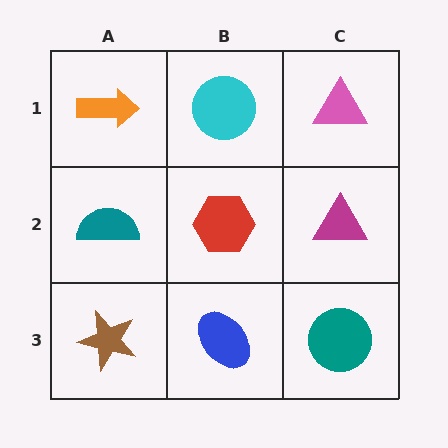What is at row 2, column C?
A magenta triangle.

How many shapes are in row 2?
3 shapes.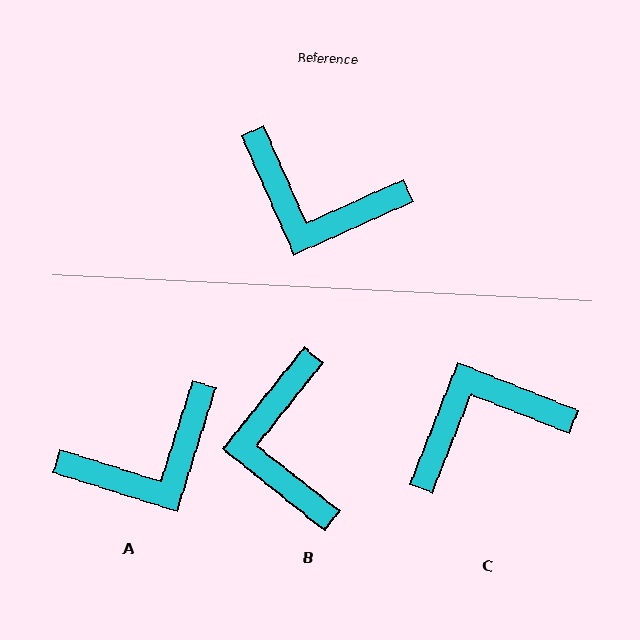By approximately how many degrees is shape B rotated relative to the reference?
Approximately 62 degrees clockwise.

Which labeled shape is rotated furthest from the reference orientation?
C, about 135 degrees away.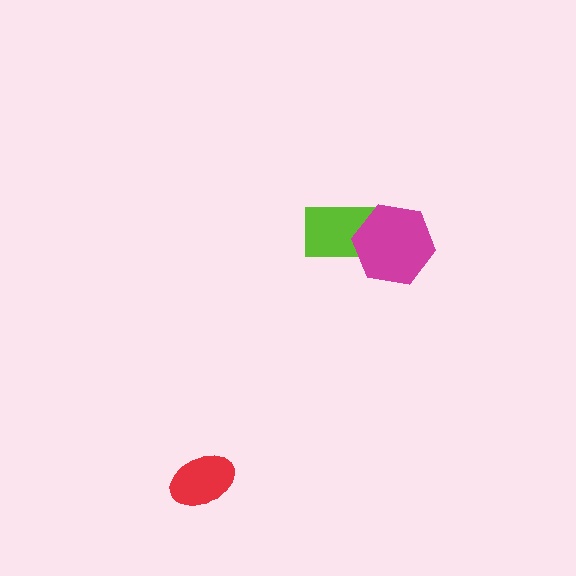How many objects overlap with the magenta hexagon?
1 object overlaps with the magenta hexagon.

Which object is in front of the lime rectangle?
The magenta hexagon is in front of the lime rectangle.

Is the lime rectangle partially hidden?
Yes, it is partially covered by another shape.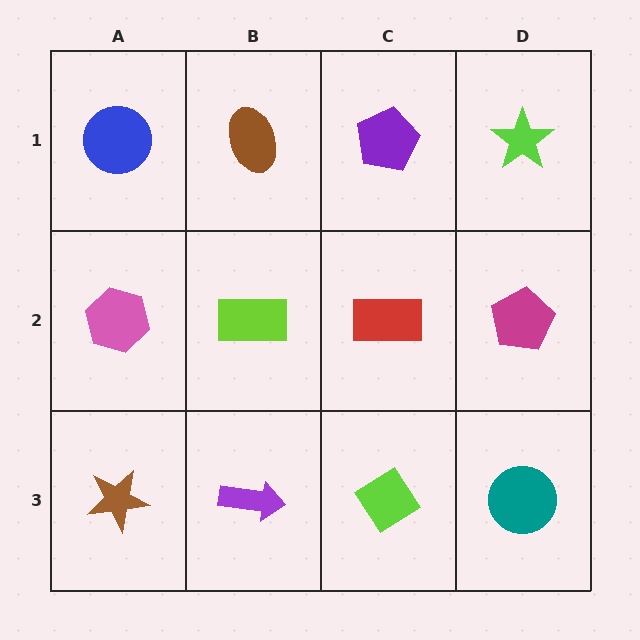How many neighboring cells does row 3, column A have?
2.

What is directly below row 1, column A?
A pink hexagon.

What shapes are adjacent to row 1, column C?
A red rectangle (row 2, column C), a brown ellipse (row 1, column B), a lime star (row 1, column D).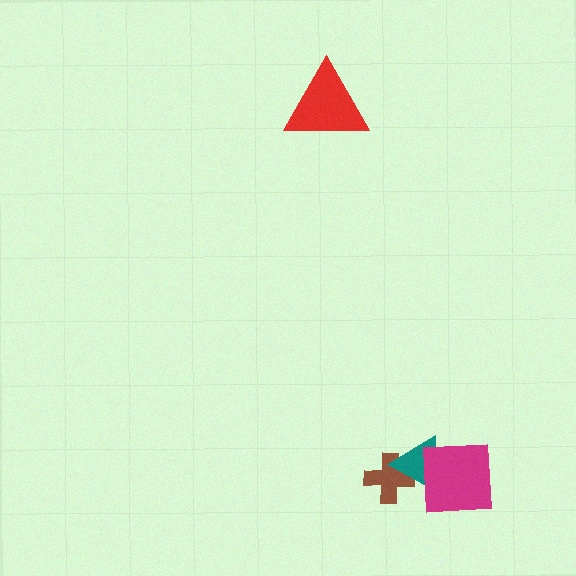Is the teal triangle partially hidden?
Yes, it is partially covered by another shape.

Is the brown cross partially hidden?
Yes, it is partially covered by another shape.